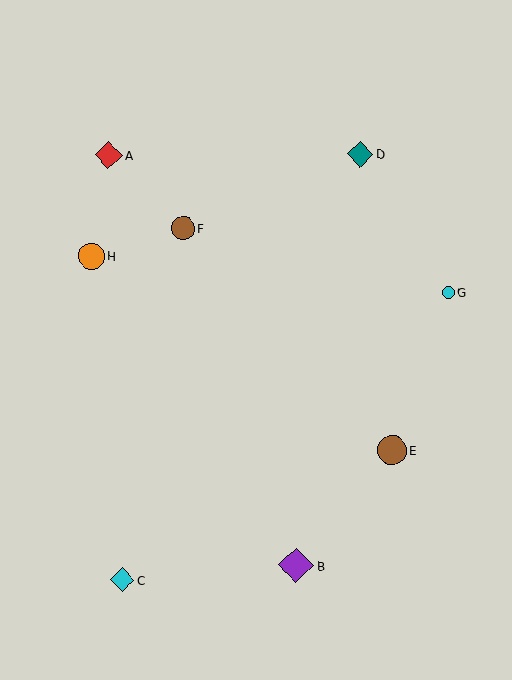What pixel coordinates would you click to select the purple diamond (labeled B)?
Click at (296, 565) to select the purple diamond B.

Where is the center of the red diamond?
The center of the red diamond is at (109, 155).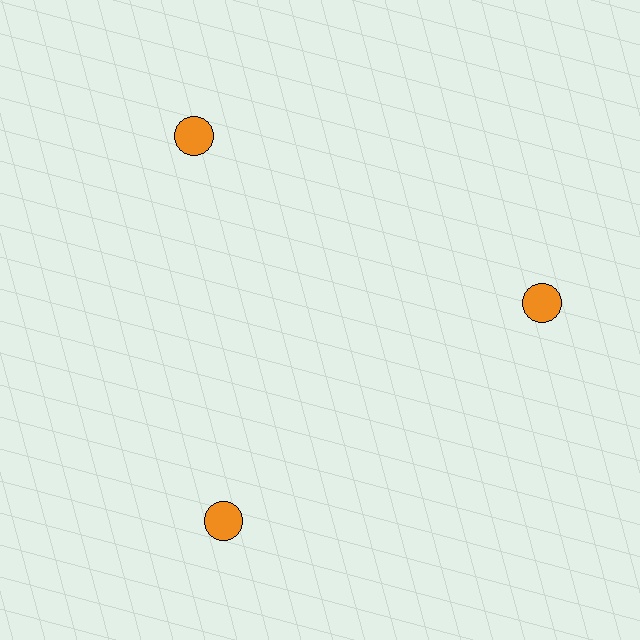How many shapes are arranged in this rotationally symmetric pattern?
There are 3 shapes, arranged in 3 groups of 1.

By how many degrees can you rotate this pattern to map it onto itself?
The pattern maps onto itself every 120 degrees of rotation.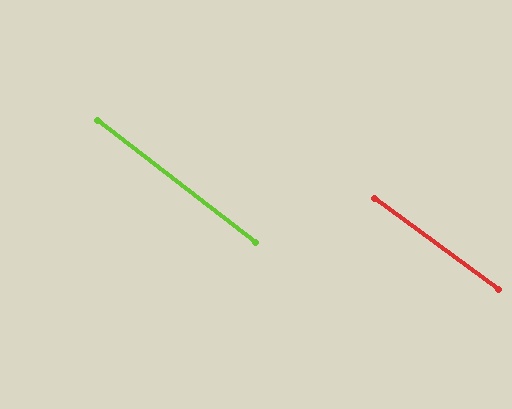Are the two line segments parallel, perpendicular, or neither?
Parallel — their directions differ by only 1.3°.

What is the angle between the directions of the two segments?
Approximately 1 degree.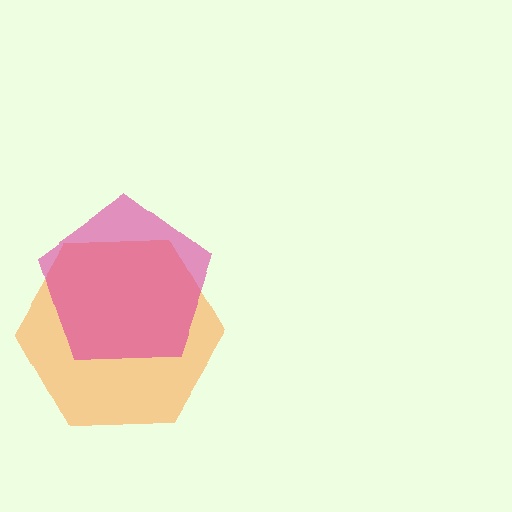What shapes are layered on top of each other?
The layered shapes are: an orange hexagon, a magenta pentagon.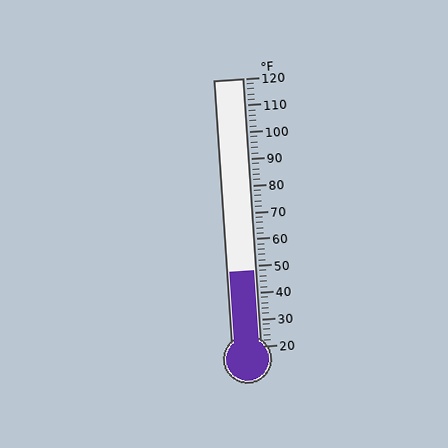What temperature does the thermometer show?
The thermometer shows approximately 48°F.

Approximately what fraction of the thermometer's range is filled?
The thermometer is filled to approximately 30% of its range.